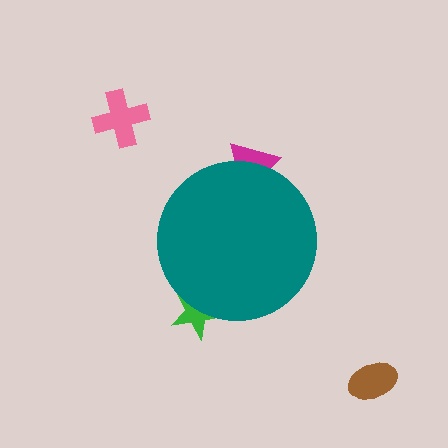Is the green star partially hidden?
Yes, the green star is partially hidden behind the teal circle.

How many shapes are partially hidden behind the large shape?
2 shapes are partially hidden.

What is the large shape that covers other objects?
A teal circle.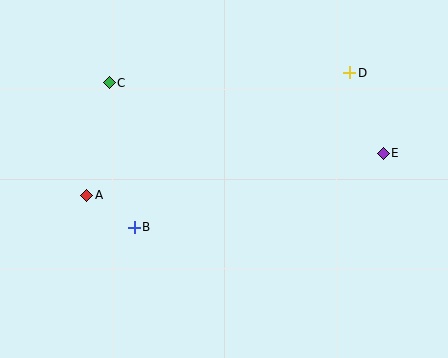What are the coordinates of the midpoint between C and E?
The midpoint between C and E is at (246, 118).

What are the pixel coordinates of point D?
Point D is at (350, 73).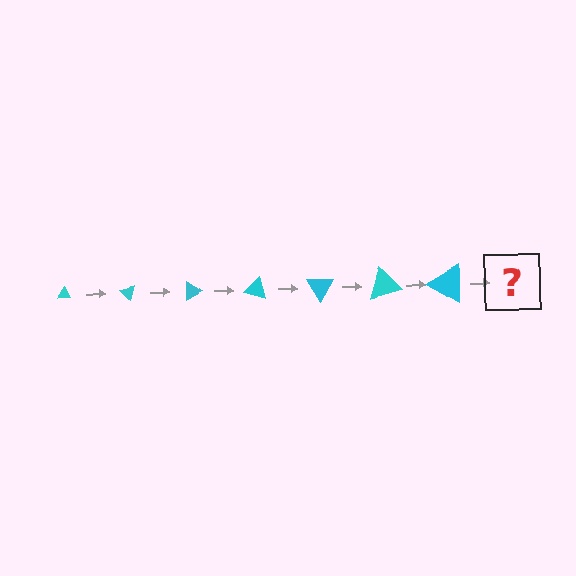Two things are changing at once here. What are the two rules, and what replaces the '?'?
The two rules are that the triangle grows larger each step and it rotates 45 degrees each step. The '?' should be a triangle, larger than the previous one and rotated 315 degrees from the start.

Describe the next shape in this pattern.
It should be a triangle, larger than the previous one and rotated 315 degrees from the start.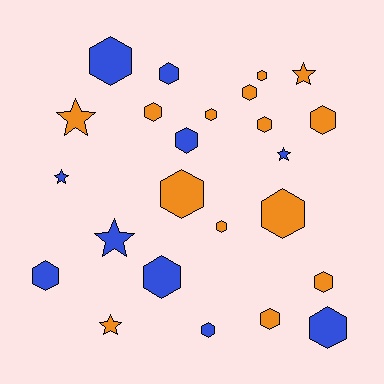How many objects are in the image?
There are 24 objects.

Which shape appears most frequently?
Hexagon, with 18 objects.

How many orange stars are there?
There are 3 orange stars.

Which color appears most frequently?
Orange, with 14 objects.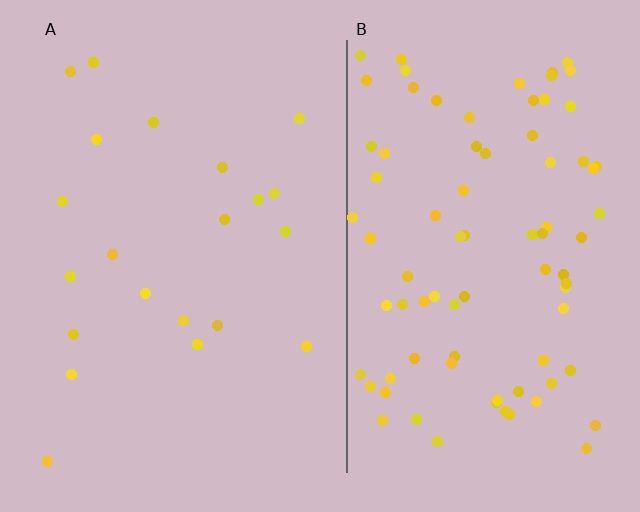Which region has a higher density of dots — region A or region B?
B (the right).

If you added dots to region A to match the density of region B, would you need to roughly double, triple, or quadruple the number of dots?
Approximately quadruple.